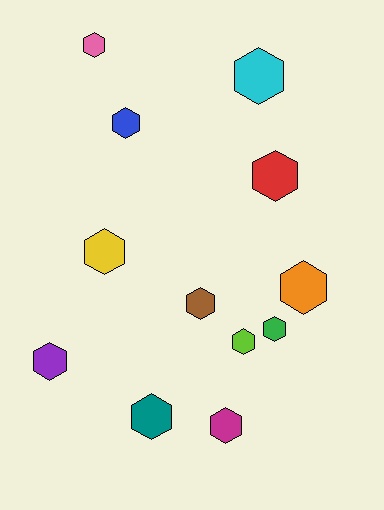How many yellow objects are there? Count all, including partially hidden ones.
There is 1 yellow object.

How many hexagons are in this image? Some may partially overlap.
There are 12 hexagons.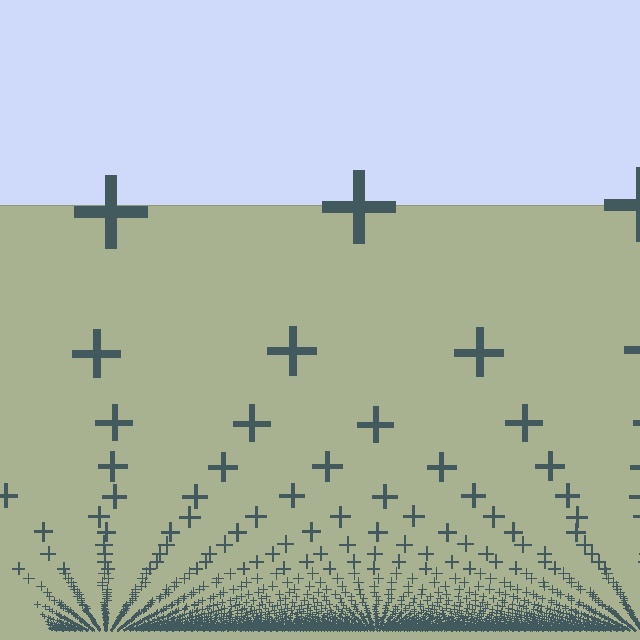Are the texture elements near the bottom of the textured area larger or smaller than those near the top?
Smaller. The gradient is inverted — elements near the bottom are smaller and denser.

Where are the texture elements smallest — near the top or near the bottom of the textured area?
Near the bottom.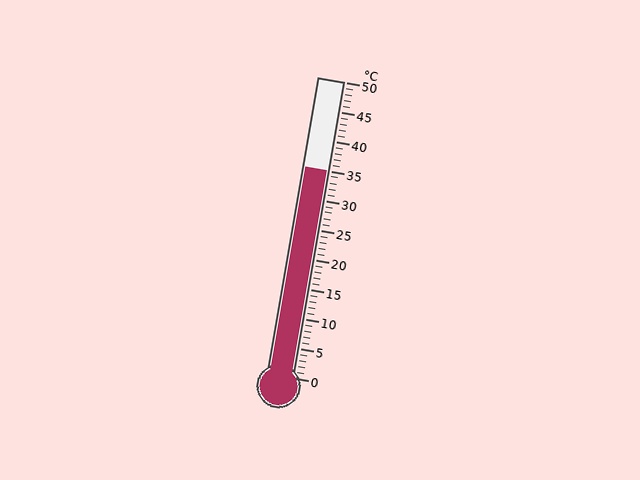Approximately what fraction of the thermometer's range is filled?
The thermometer is filled to approximately 70% of its range.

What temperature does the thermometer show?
The thermometer shows approximately 35°C.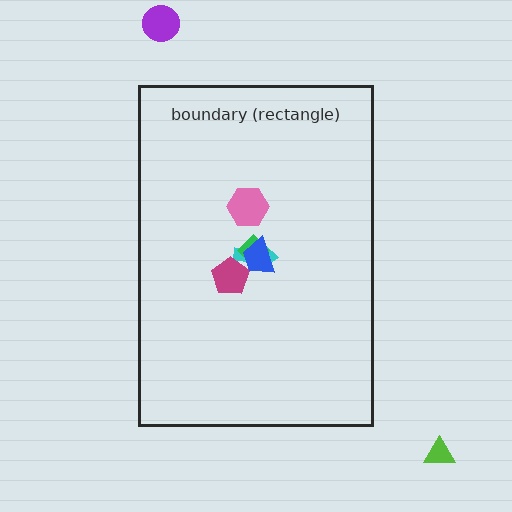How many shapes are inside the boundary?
5 inside, 2 outside.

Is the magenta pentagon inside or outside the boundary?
Inside.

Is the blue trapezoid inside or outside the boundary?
Inside.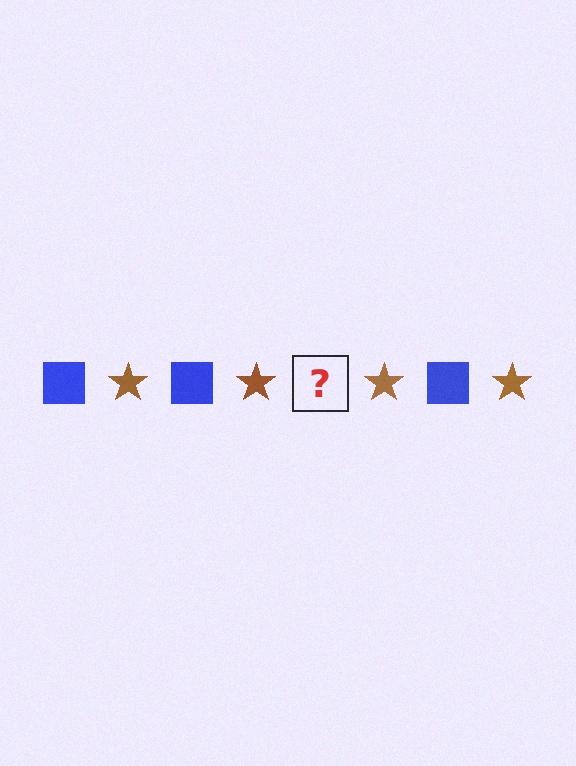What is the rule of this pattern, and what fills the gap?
The rule is that the pattern alternates between blue square and brown star. The gap should be filled with a blue square.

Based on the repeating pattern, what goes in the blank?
The blank should be a blue square.